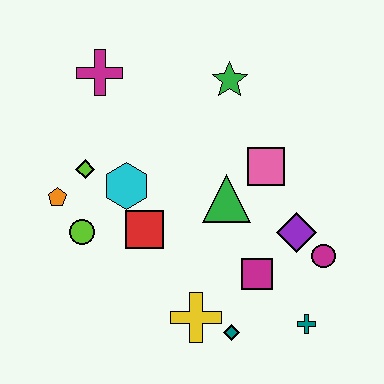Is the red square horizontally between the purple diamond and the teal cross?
No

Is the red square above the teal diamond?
Yes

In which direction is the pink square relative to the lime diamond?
The pink square is to the right of the lime diamond.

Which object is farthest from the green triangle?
The magenta cross is farthest from the green triangle.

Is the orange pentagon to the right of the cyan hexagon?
No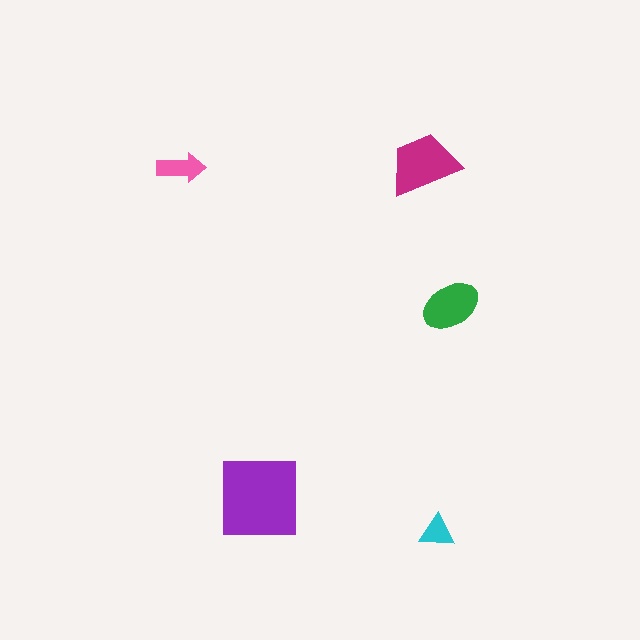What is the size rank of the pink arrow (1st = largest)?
4th.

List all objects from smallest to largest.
The cyan triangle, the pink arrow, the green ellipse, the magenta trapezoid, the purple square.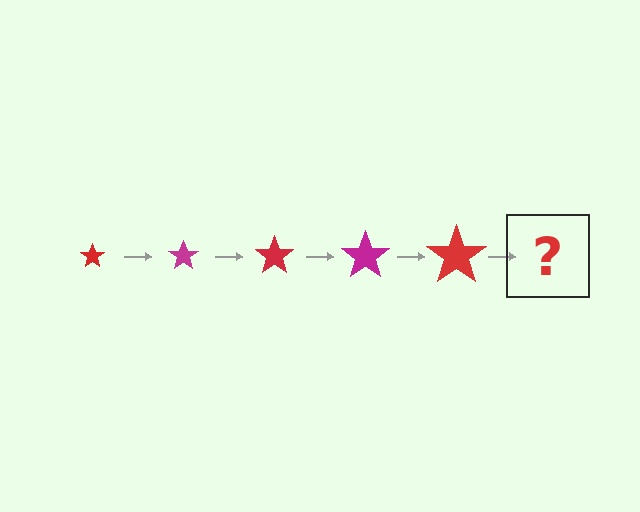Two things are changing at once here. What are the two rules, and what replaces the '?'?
The two rules are that the star grows larger each step and the color cycles through red and magenta. The '?' should be a magenta star, larger than the previous one.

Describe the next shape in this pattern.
It should be a magenta star, larger than the previous one.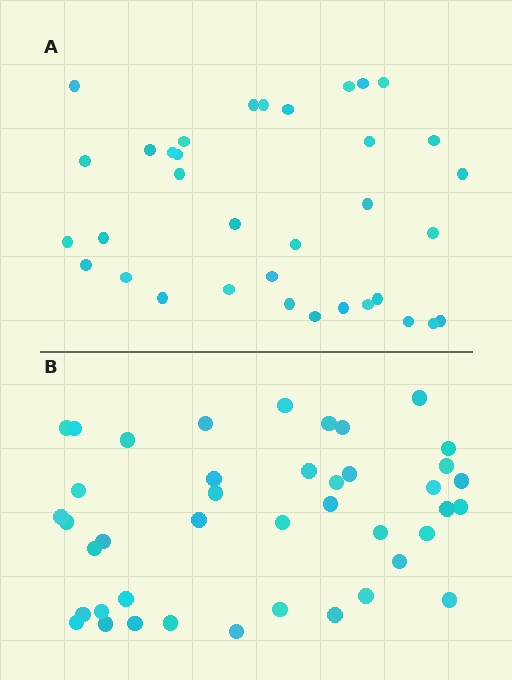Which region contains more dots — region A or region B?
Region B (the bottom region) has more dots.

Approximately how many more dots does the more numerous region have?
Region B has roughly 8 or so more dots than region A.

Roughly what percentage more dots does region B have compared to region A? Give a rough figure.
About 20% more.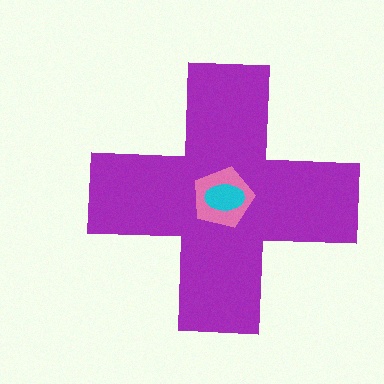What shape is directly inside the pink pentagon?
The cyan ellipse.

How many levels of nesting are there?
3.